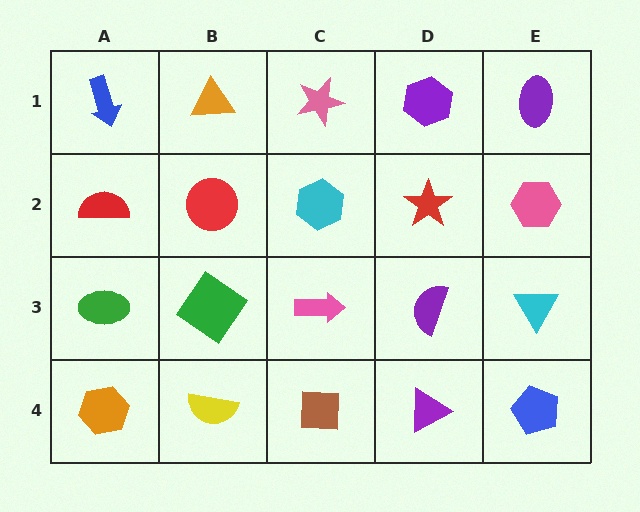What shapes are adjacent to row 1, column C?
A cyan hexagon (row 2, column C), an orange triangle (row 1, column B), a purple hexagon (row 1, column D).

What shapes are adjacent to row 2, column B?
An orange triangle (row 1, column B), a green diamond (row 3, column B), a red semicircle (row 2, column A), a cyan hexagon (row 2, column C).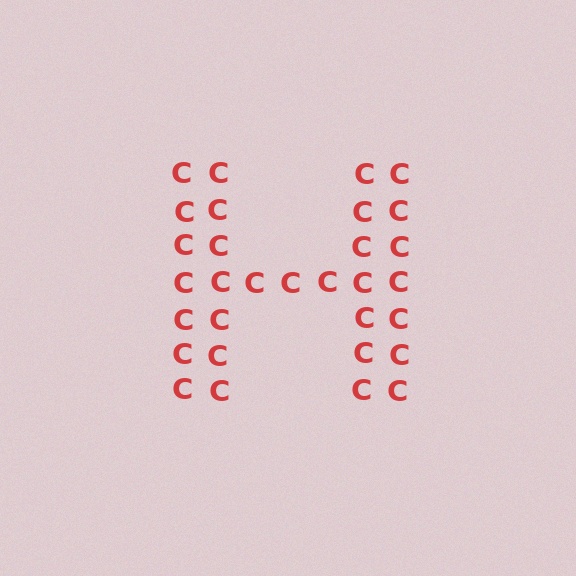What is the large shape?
The large shape is the letter H.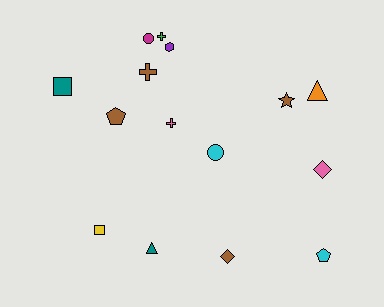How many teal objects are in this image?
There are 2 teal objects.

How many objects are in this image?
There are 15 objects.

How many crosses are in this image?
There are 3 crosses.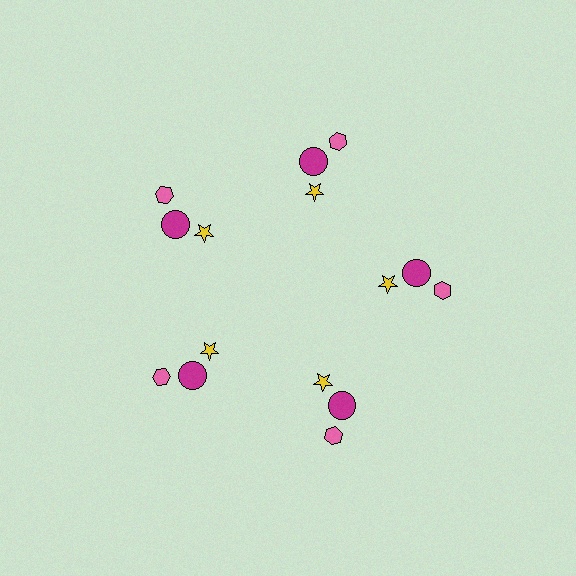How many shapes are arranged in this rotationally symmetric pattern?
There are 15 shapes, arranged in 5 groups of 3.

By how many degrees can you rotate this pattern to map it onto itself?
The pattern maps onto itself every 72 degrees of rotation.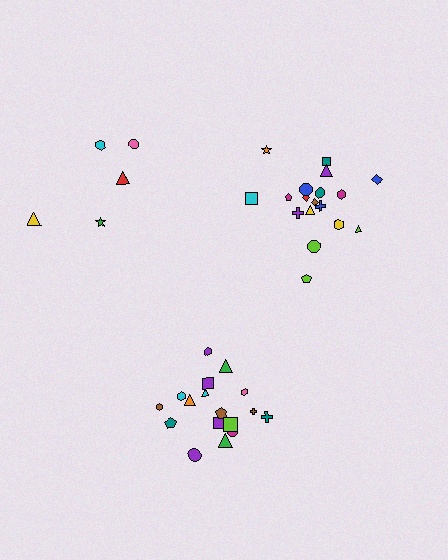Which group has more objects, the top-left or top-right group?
The top-right group.